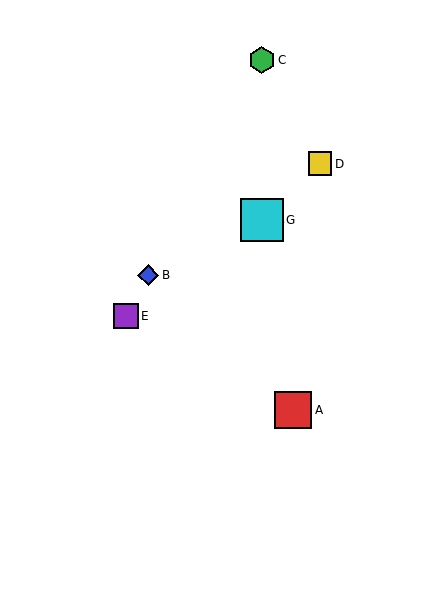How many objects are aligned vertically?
3 objects (C, F, G) are aligned vertically.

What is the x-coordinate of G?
Object G is at x≈262.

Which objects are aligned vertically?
Objects C, F, G are aligned vertically.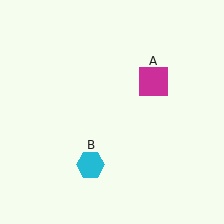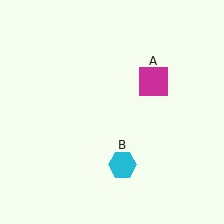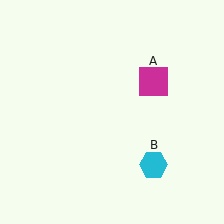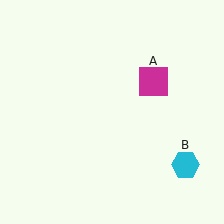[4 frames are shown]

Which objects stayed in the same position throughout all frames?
Magenta square (object A) remained stationary.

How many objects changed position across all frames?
1 object changed position: cyan hexagon (object B).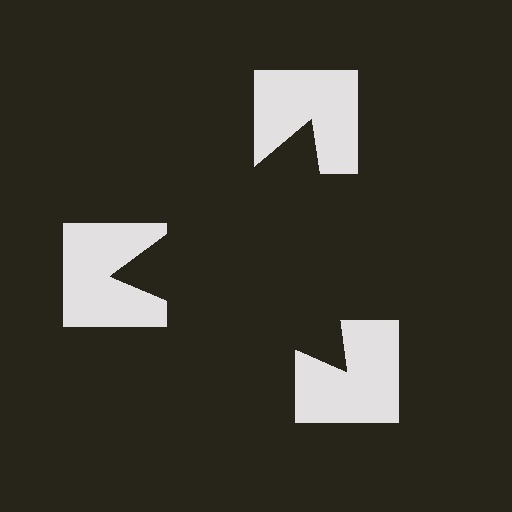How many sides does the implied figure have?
3 sides.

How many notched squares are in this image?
There are 3 — one at each vertex of the illusory triangle.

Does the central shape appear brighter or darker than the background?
It typically appears slightly darker than the background, even though no actual brightness change is drawn.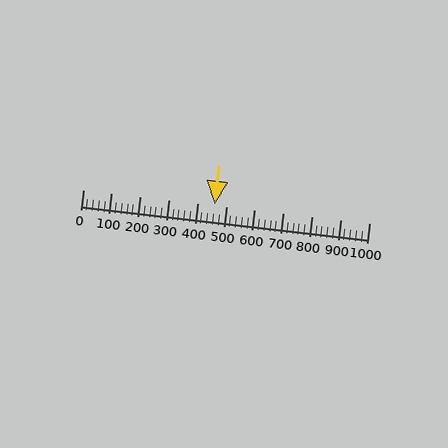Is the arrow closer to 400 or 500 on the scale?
The arrow is closer to 500.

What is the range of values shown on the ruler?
The ruler shows values from 0 to 1000.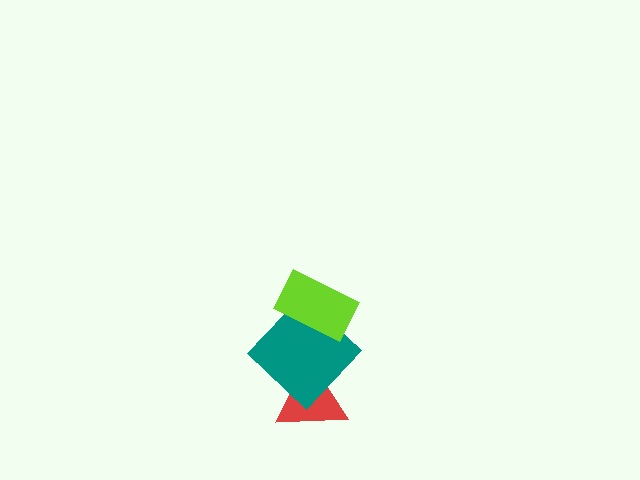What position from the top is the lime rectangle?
The lime rectangle is 1st from the top.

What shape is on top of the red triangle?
The teal diamond is on top of the red triangle.